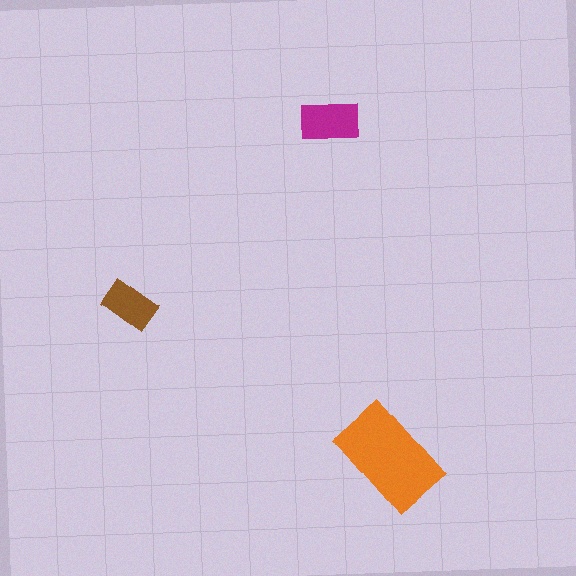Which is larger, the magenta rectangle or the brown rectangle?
The magenta one.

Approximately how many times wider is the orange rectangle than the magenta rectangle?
About 2 times wider.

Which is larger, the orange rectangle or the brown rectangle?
The orange one.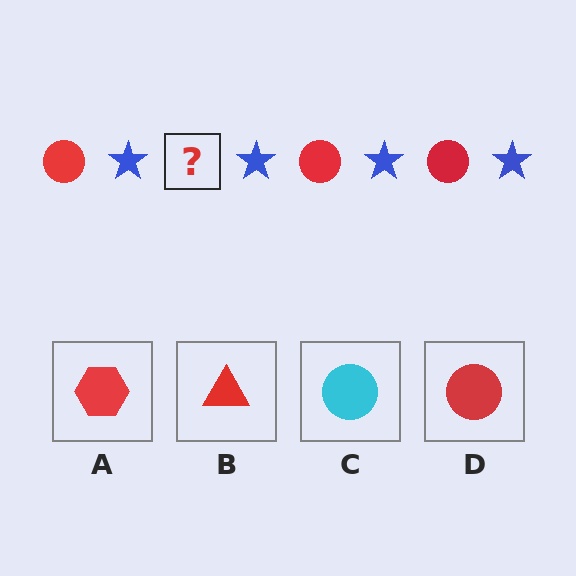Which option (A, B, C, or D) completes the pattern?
D.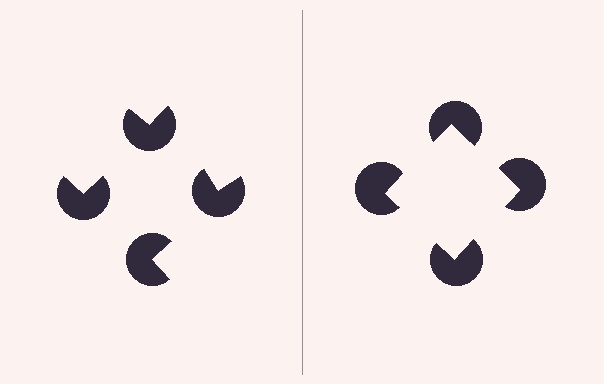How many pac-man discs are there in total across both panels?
8 — 4 on each side.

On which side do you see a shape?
An illusory square appears on the right side. On the left side the wedge cuts are rotated, so no coherent shape forms.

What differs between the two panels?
The pac-man discs are positioned identically on both sides; only the wedge orientations differ. On the right they align to a square; on the left they are misaligned.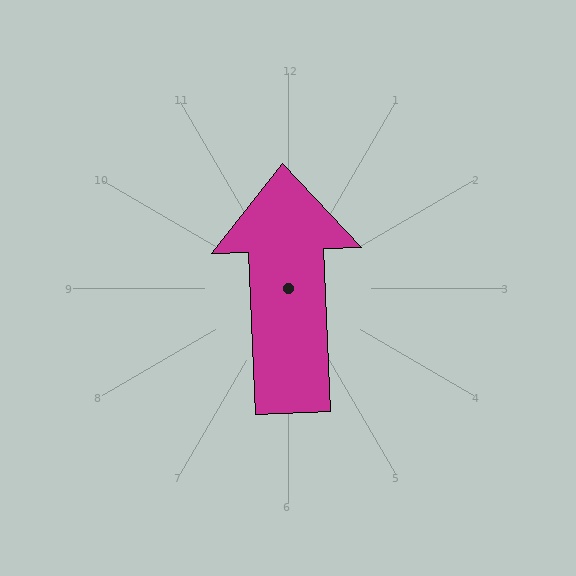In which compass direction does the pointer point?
North.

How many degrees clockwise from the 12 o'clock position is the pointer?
Approximately 358 degrees.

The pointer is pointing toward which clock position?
Roughly 12 o'clock.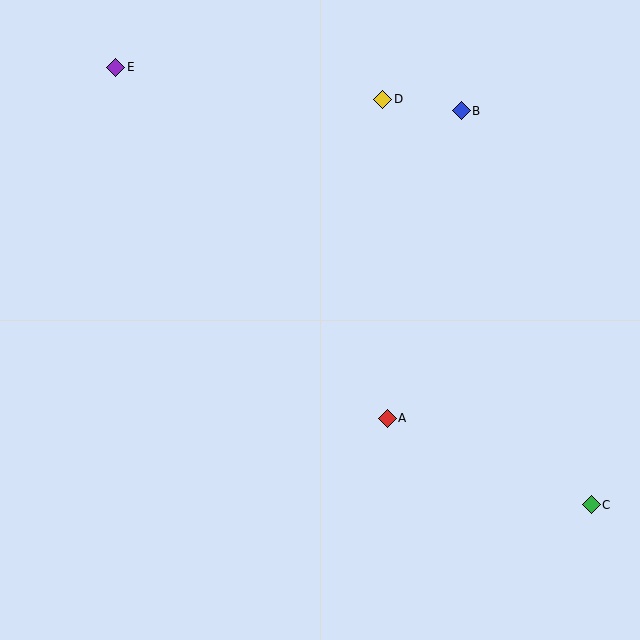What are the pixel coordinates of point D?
Point D is at (383, 99).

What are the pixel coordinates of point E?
Point E is at (116, 67).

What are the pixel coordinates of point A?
Point A is at (387, 418).